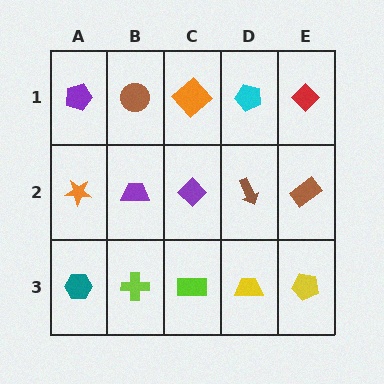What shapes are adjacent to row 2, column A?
A purple pentagon (row 1, column A), a teal hexagon (row 3, column A), a purple trapezoid (row 2, column B).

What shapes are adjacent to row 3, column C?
A purple diamond (row 2, column C), a lime cross (row 3, column B), a yellow trapezoid (row 3, column D).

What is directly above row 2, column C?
An orange diamond.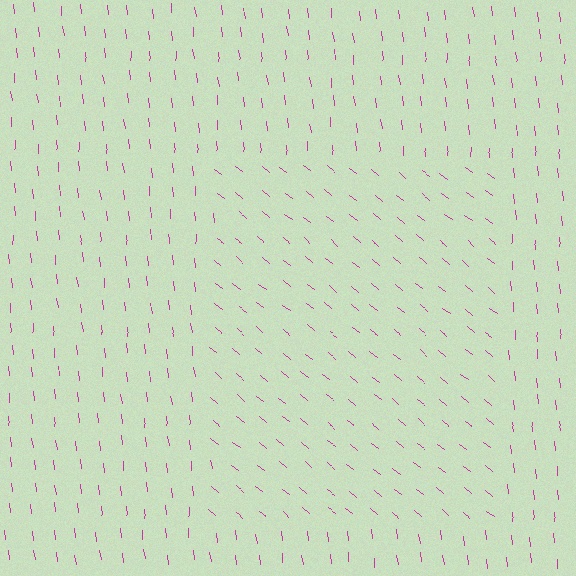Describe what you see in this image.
The image is filled with small magenta line segments. A rectangle region in the image has lines oriented differently from the surrounding lines, creating a visible texture boundary.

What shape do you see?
I see a rectangle.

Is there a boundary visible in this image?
Yes, there is a texture boundary formed by a change in line orientation.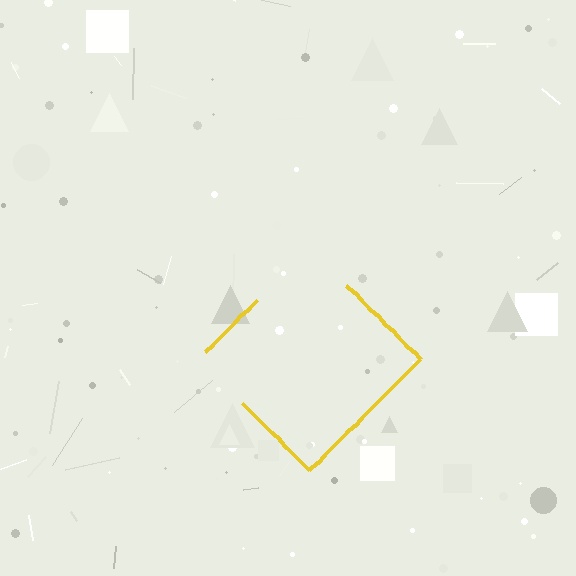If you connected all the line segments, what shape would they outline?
They would outline a diamond.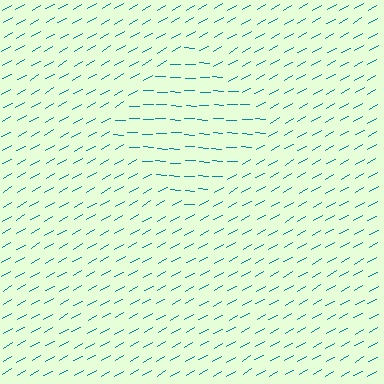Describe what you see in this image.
The image is filled with small teal line segments. A diamond region in the image has lines oriented differently from the surrounding lines, creating a visible texture boundary.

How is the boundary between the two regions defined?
The boundary is defined purely by a change in line orientation (approximately 32 degrees difference). All lines are the same color and thickness.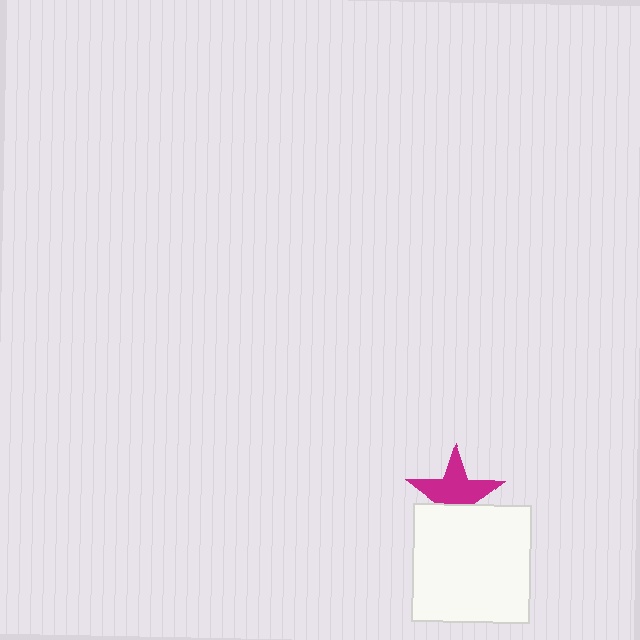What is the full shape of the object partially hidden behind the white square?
The partially hidden object is a magenta star.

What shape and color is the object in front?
The object in front is a white square.